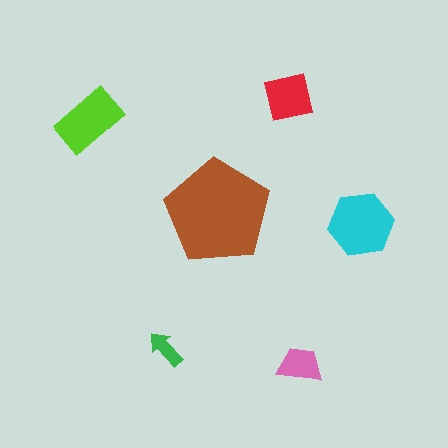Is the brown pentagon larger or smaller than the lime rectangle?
Larger.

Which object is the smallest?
The green arrow.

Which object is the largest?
The brown pentagon.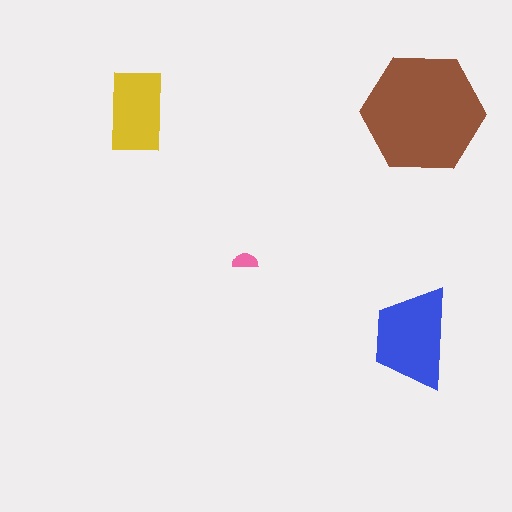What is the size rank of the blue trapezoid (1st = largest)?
2nd.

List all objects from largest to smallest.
The brown hexagon, the blue trapezoid, the yellow rectangle, the pink semicircle.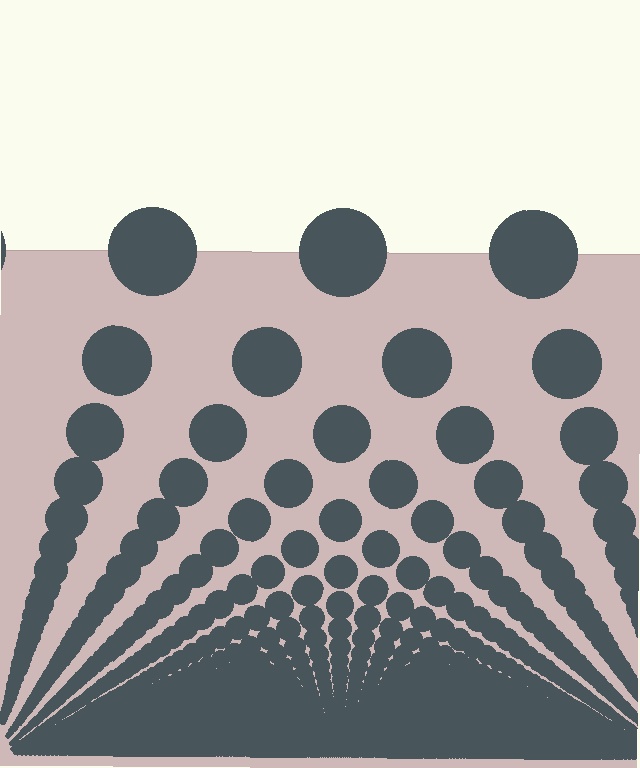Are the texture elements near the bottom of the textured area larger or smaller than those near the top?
Smaller. The gradient is inverted — elements near the bottom are smaller and denser.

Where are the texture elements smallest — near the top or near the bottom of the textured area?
Near the bottom.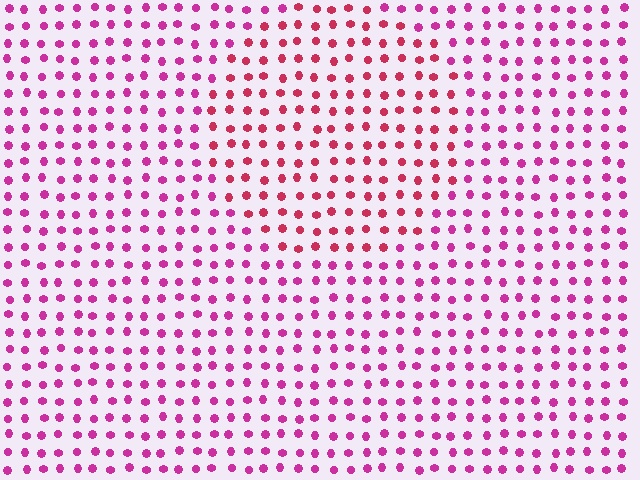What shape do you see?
I see a circle.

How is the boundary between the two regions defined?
The boundary is defined purely by a slight shift in hue (about 27 degrees). Spacing, size, and orientation are identical on both sides.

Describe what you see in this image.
The image is filled with small magenta elements in a uniform arrangement. A circle-shaped region is visible where the elements are tinted to a slightly different hue, forming a subtle color boundary.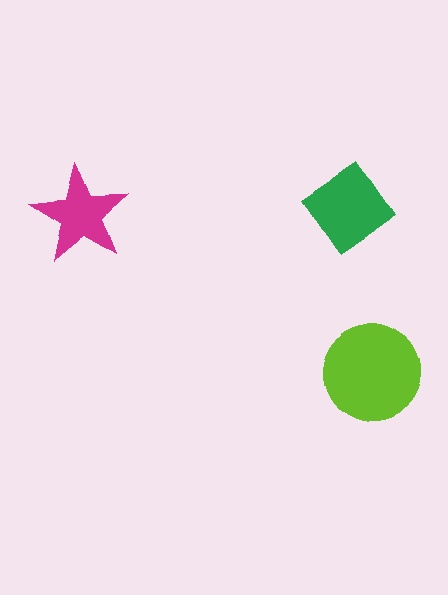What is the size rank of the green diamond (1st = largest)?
2nd.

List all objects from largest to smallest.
The lime circle, the green diamond, the magenta star.